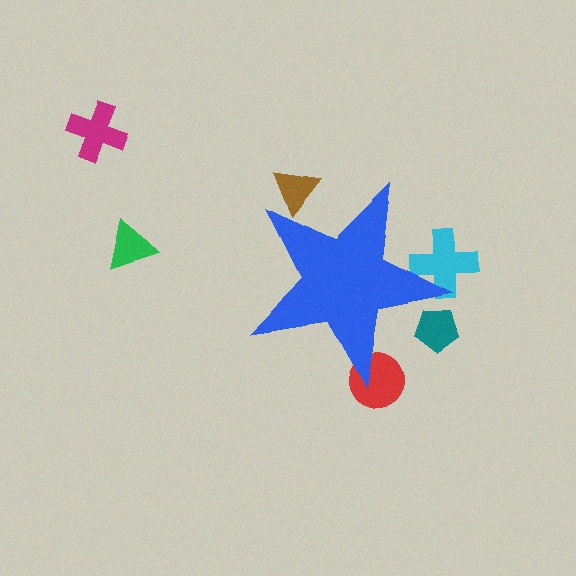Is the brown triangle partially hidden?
Yes, the brown triangle is partially hidden behind the blue star.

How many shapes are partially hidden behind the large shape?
4 shapes are partially hidden.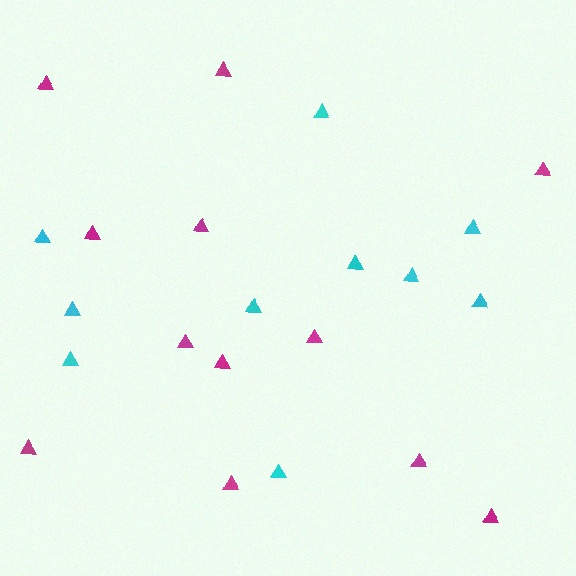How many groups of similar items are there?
There are 2 groups: one group of magenta triangles (12) and one group of cyan triangles (10).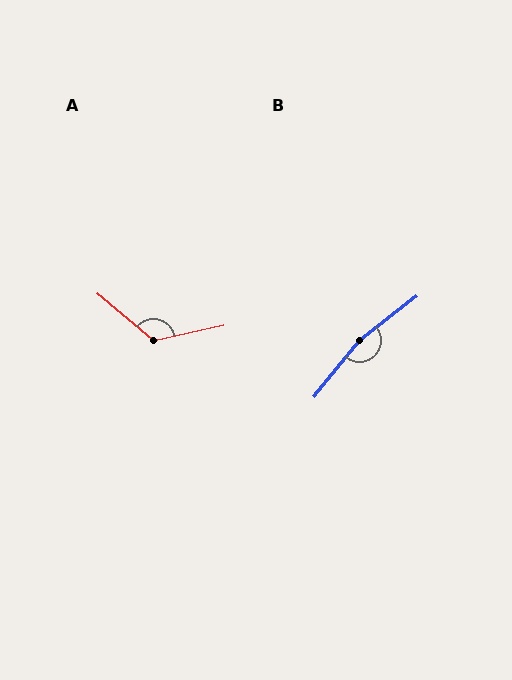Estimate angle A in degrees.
Approximately 127 degrees.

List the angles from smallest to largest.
A (127°), B (167°).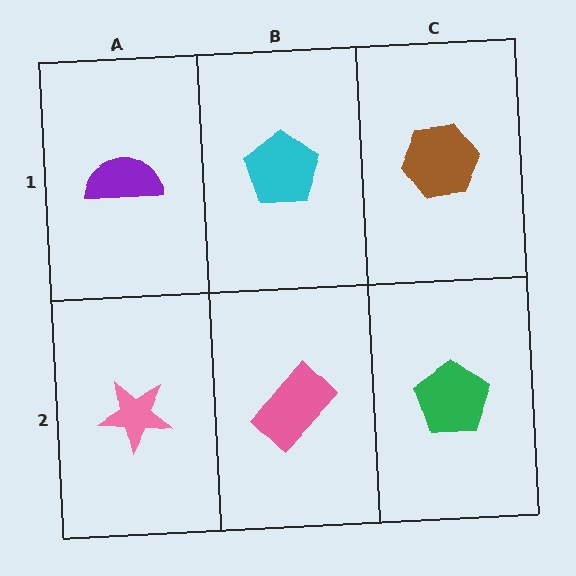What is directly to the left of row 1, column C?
A cyan pentagon.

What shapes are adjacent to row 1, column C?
A green pentagon (row 2, column C), a cyan pentagon (row 1, column B).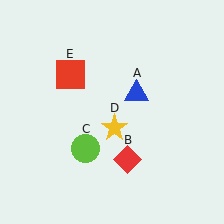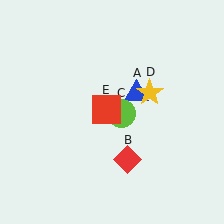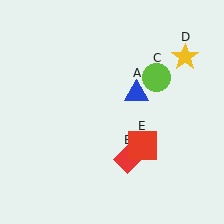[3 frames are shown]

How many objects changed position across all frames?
3 objects changed position: lime circle (object C), yellow star (object D), red square (object E).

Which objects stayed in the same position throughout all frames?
Blue triangle (object A) and red diamond (object B) remained stationary.